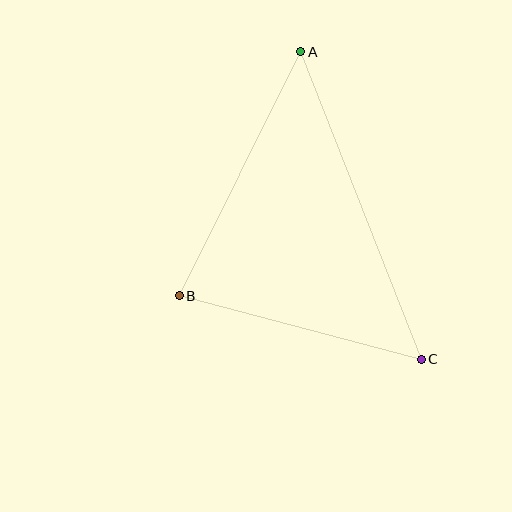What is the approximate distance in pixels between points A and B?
The distance between A and B is approximately 272 pixels.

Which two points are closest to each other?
Points B and C are closest to each other.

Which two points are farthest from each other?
Points A and C are farthest from each other.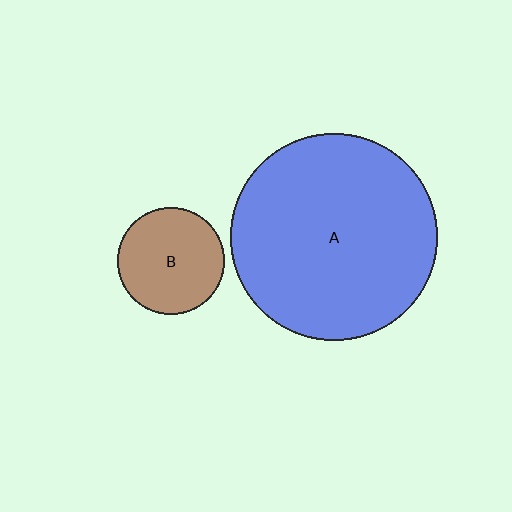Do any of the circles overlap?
No, none of the circles overlap.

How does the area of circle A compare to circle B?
Approximately 3.7 times.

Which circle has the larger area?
Circle A (blue).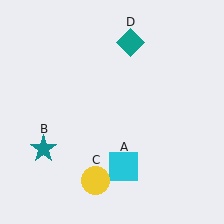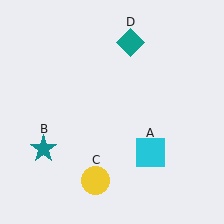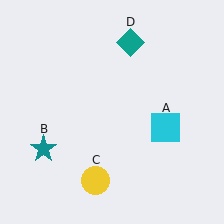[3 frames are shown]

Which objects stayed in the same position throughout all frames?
Teal star (object B) and yellow circle (object C) and teal diamond (object D) remained stationary.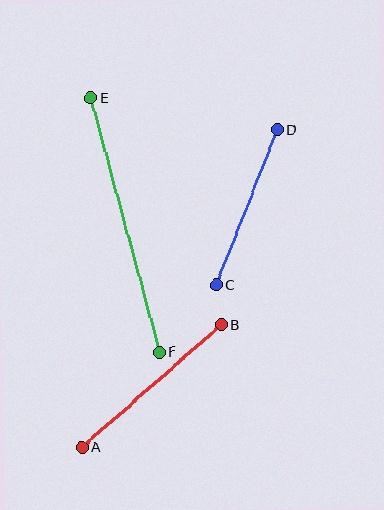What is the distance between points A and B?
The distance is approximately 185 pixels.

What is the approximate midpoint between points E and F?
The midpoint is at approximately (125, 225) pixels.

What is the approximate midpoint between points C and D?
The midpoint is at approximately (247, 207) pixels.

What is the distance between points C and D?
The distance is approximately 167 pixels.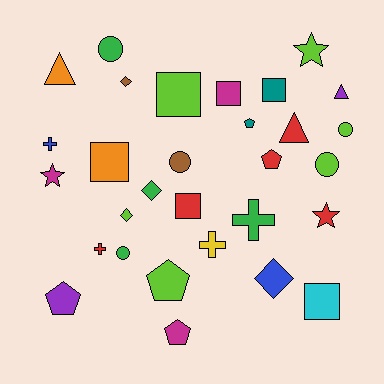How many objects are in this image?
There are 30 objects.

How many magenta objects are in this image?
There are 3 magenta objects.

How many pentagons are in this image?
There are 5 pentagons.